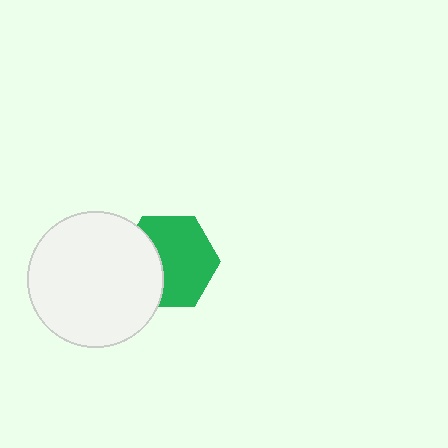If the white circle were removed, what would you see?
You would see the complete green hexagon.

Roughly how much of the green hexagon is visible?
Most of it is visible (roughly 66%).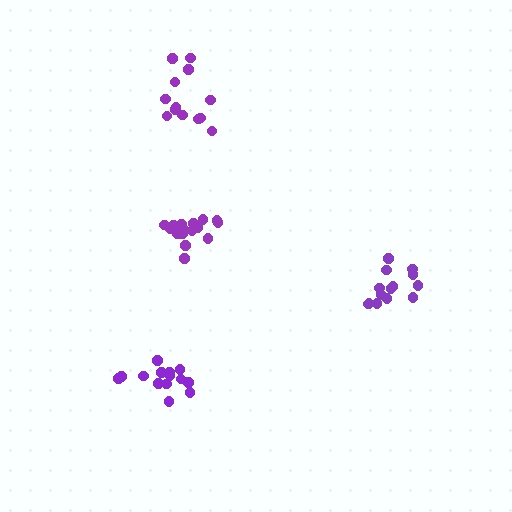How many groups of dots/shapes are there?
There are 4 groups.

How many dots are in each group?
Group 1: 14 dots, Group 2: 14 dots, Group 3: 17 dots, Group 4: 14 dots (59 total).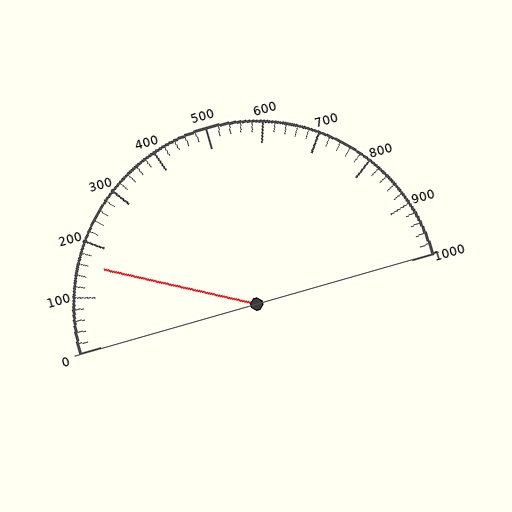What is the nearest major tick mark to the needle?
The nearest major tick mark is 200.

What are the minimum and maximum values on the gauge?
The gauge ranges from 0 to 1000.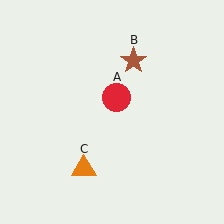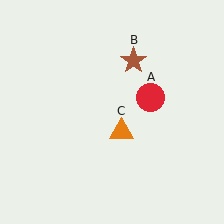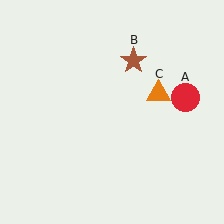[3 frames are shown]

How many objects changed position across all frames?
2 objects changed position: red circle (object A), orange triangle (object C).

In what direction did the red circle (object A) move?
The red circle (object A) moved right.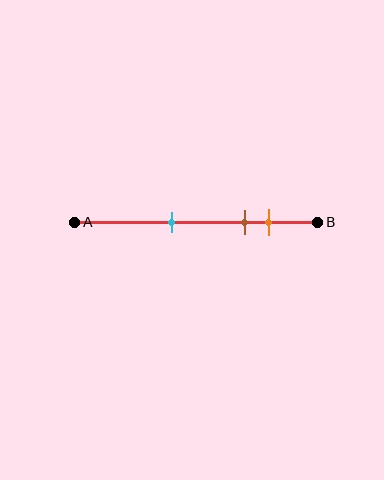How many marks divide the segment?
There are 3 marks dividing the segment.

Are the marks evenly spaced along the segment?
No, the marks are not evenly spaced.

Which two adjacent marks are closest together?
The brown and orange marks are the closest adjacent pair.